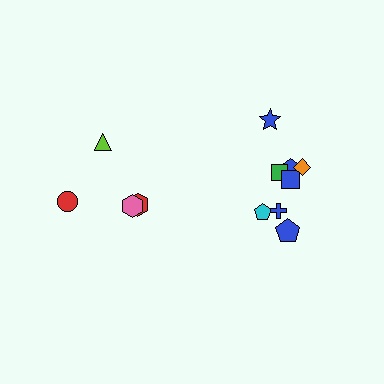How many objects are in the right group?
There are 8 objects.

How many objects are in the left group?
There are 4 objects.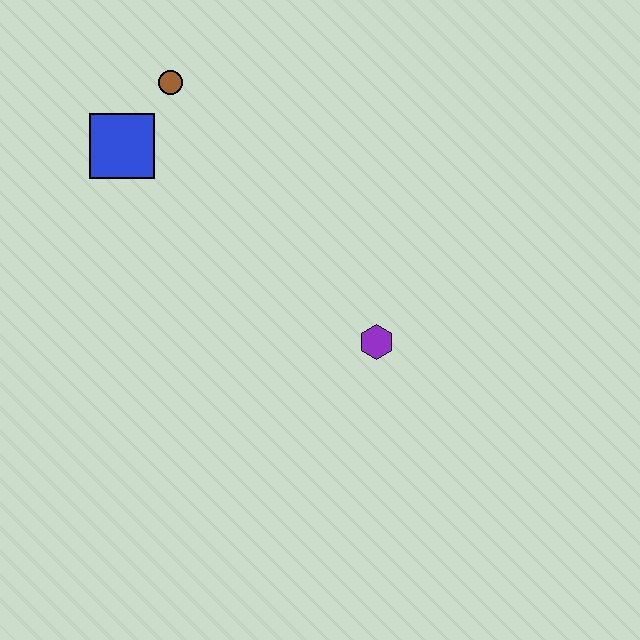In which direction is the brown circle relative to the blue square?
The brown circle is above the blue square.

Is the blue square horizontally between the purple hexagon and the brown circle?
No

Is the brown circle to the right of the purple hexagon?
No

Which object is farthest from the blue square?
The purple hexagon is farthest from the blue square.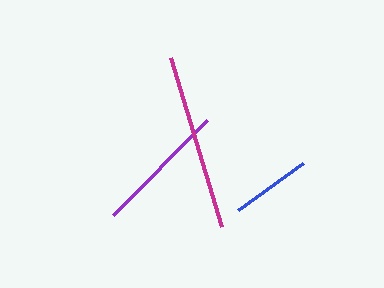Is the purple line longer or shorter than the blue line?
The purple line is longer than the blue line.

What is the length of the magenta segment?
The magenta segment is approximately 177 pixels long.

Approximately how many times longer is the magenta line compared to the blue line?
The magenta line is approximately 2.2 times the length of the blue line.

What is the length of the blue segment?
The blue segment is approximately 80 pixels long.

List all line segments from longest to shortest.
From longest to shortest: magenta, purple, blue.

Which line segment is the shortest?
The blue line is the shortest at approximately 80 pixels.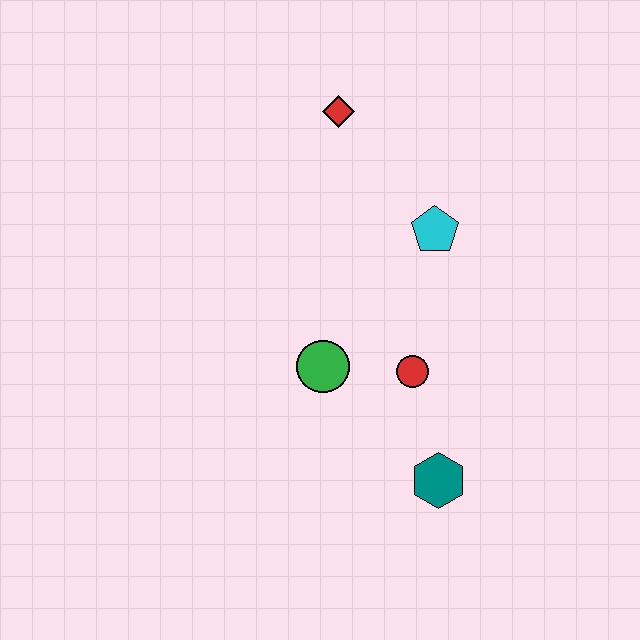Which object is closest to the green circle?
The red circle is closest to the green circle.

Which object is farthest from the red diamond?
The teal hexagon is farthest from the red diamond.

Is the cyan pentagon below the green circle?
No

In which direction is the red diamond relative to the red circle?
The red diamond is above the red circle.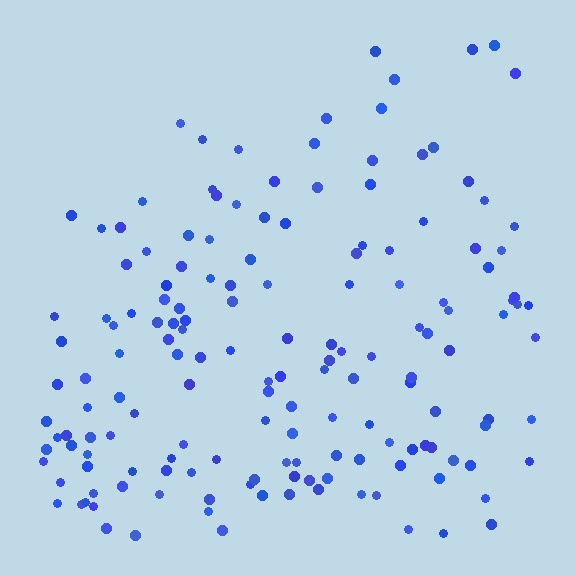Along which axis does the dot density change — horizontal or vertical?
Vertical.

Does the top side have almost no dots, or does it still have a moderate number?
Still a moderate number, just noticeably fewer than the bottom.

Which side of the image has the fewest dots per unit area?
The top.